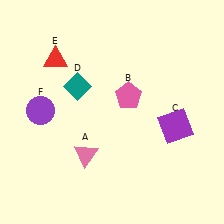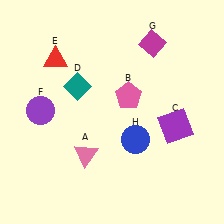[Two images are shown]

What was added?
A magenta diamond (G), a blue circle (H) were added in Image 2.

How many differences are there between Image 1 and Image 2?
There are 2 differences between the two images.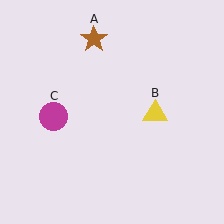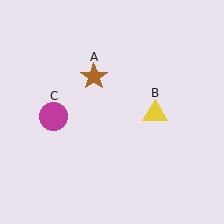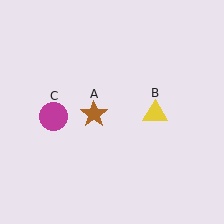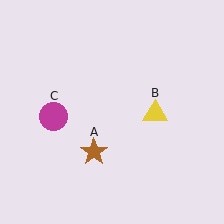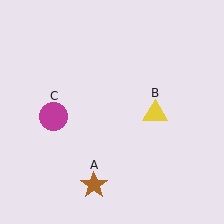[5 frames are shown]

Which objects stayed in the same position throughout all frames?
Yellow triangle (object B) and magenta circle (object C) remained stationary.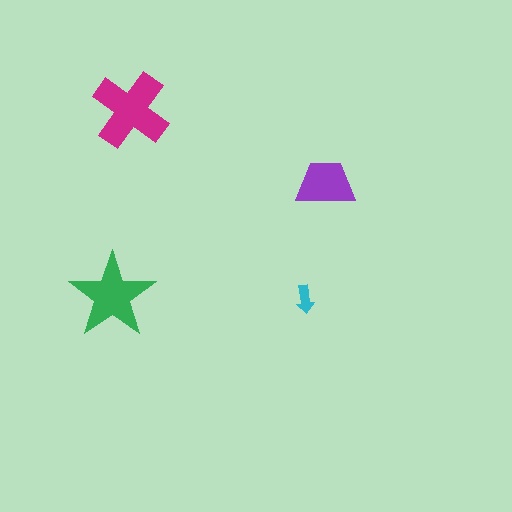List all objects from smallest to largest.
The cyan arrow, the purple trapezoid, the green star, the magenta cross.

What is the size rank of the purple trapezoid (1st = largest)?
3rd.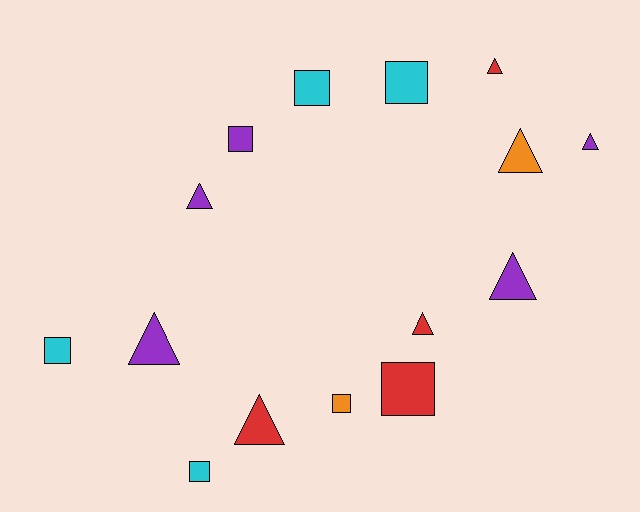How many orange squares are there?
There is 1 orange square.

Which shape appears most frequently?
Triangle, with 8 objects.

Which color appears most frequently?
Purple, with 5 objects.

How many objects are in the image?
There are 15 objects.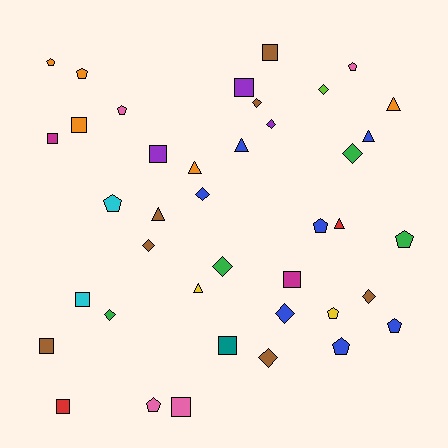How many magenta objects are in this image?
There are 2 magenta objects.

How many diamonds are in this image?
There are 11 diamonds.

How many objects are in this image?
There are 40 objects.